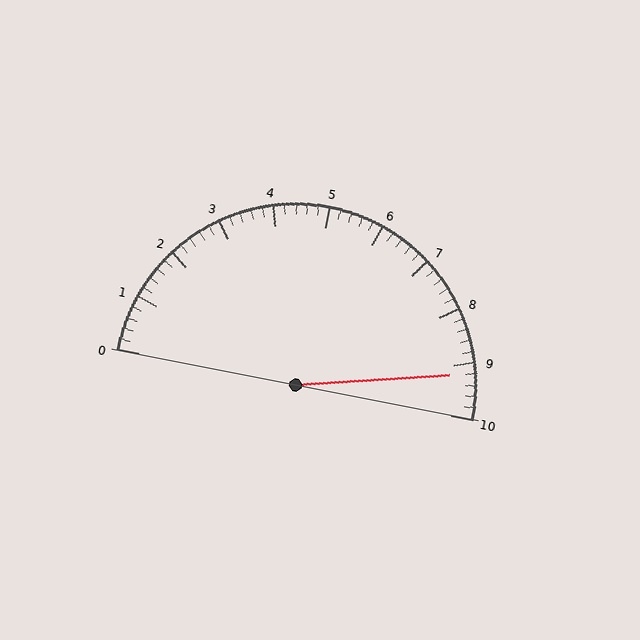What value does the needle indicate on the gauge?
The needle indicates approximately 9.2.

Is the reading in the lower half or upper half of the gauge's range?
The reading is in the upper half of the range (0 to 10).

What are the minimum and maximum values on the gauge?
The gauge ranges from 0 to 10.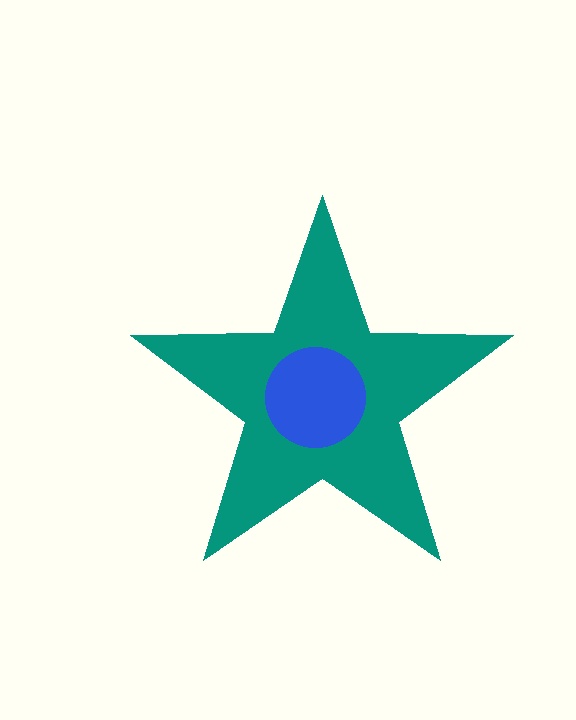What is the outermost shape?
The teal star.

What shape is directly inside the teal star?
The blue circle.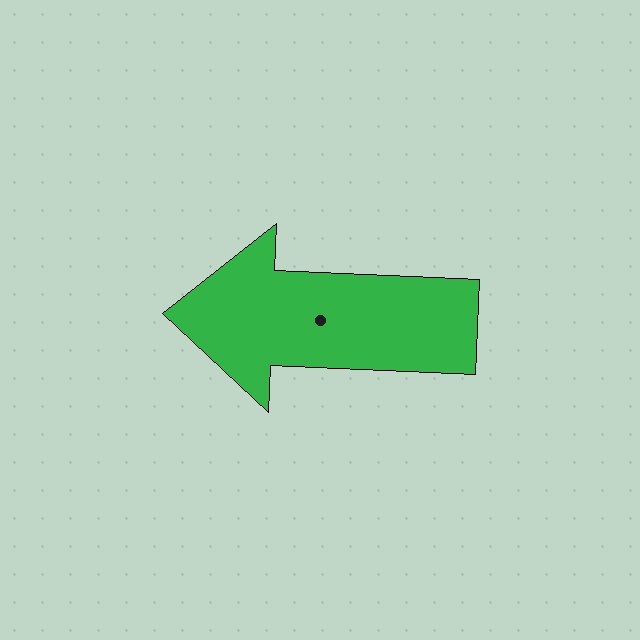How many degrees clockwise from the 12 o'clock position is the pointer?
Approximately 272 degrees.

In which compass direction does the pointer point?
West.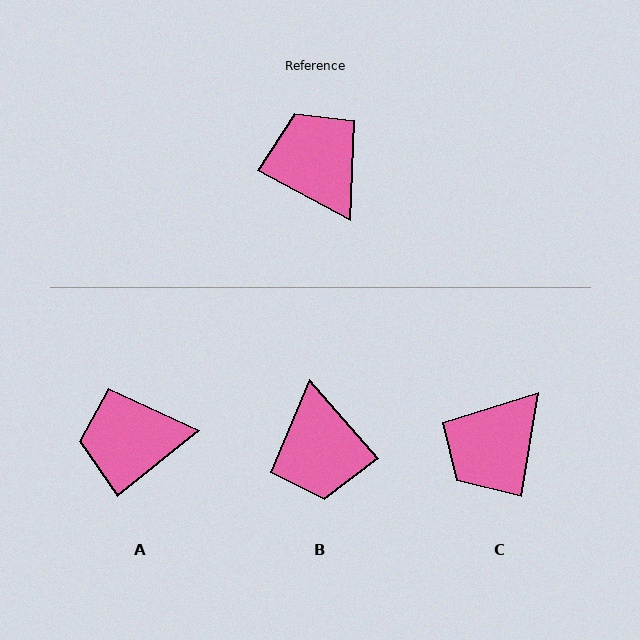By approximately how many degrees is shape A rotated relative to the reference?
Approximately 68 degrees counter-clockwise.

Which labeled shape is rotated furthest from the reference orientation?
B, about 160 degrees away.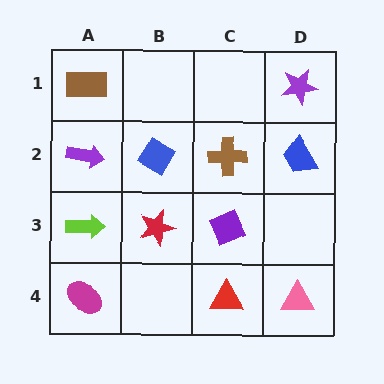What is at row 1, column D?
A purple star.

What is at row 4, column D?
A pink triangle.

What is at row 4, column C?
A red triangle.